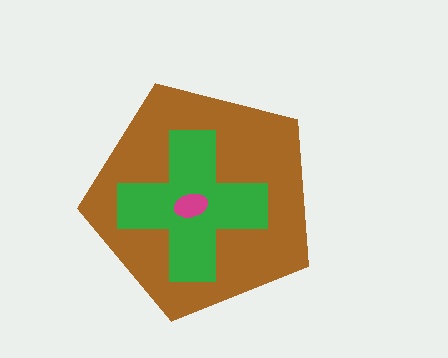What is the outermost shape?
The brown pentagon.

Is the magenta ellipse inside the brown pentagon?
Yes.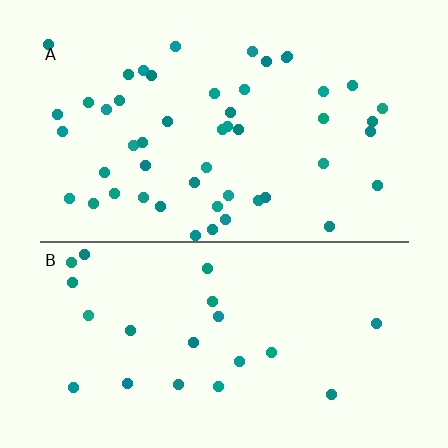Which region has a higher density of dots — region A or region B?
A (the top).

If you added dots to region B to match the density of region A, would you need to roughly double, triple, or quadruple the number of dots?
Approximately double.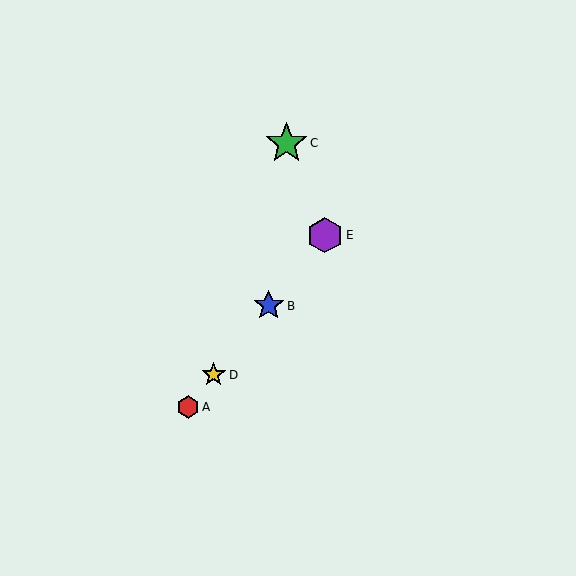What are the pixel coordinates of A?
Object A is at (188, 407).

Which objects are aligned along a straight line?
Objects A, B, D, E are aligned along a straight line.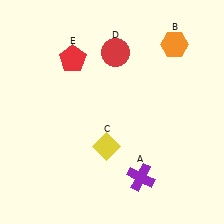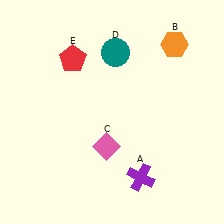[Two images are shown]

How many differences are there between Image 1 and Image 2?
There are 2 differences between the two images.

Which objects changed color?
C changed from yellow to pink. D changed from red to teal.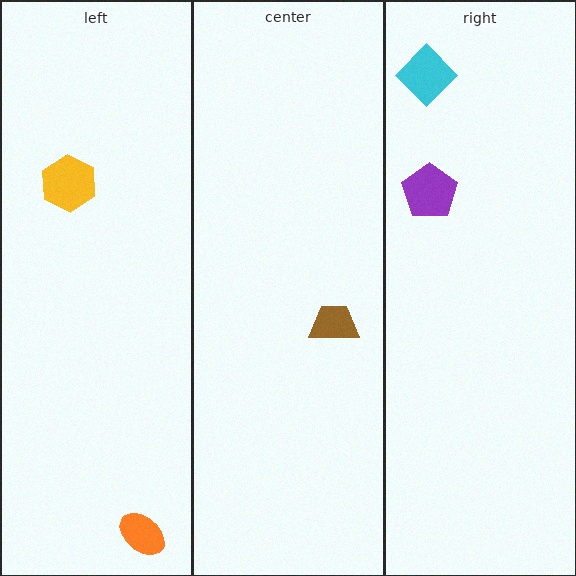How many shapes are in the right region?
2.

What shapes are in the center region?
The brown trapezoid.